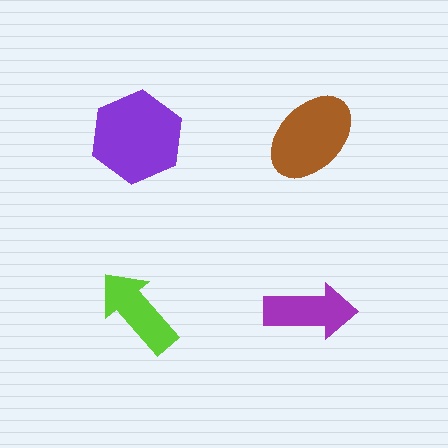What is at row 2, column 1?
A lime arrow.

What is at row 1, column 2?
A brown ellipse.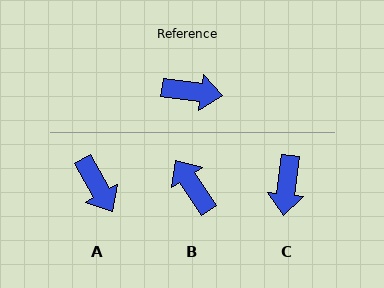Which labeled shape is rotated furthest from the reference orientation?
B, about 132 degrees away.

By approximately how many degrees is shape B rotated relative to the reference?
Approximately 132 degrees counter-clockwise.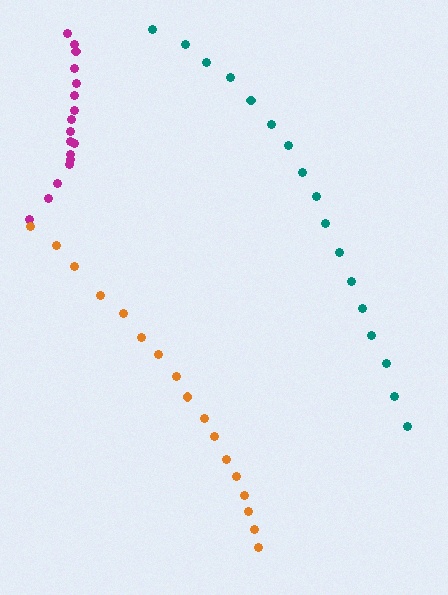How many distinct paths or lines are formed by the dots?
There are 3 distinct paths.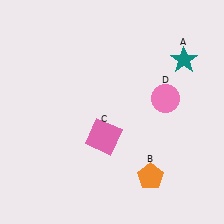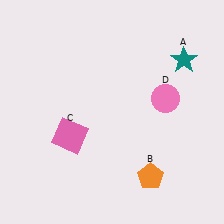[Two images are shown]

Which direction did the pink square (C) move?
The pink square (C) moved left.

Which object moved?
The pink square (C) moved left.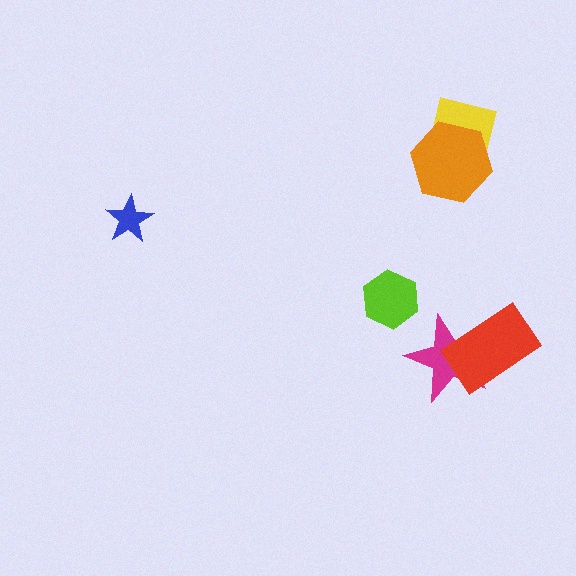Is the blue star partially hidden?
No, no other shape covers it.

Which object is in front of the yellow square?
The orange hexagon is in front of the yellow square.